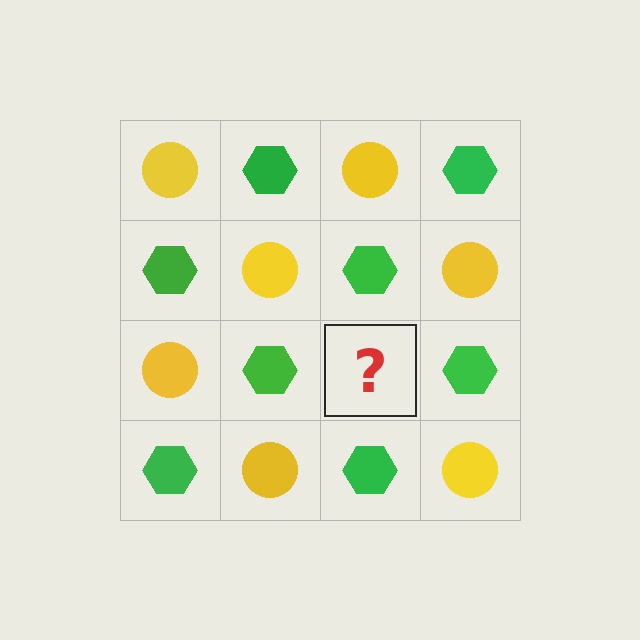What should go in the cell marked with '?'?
The missing cell should contain a yellow circle.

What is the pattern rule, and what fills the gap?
The rule is that it alternates yellow circle and green hexagon in a checkerboard pattern. The gap should be filled with a yellow circle.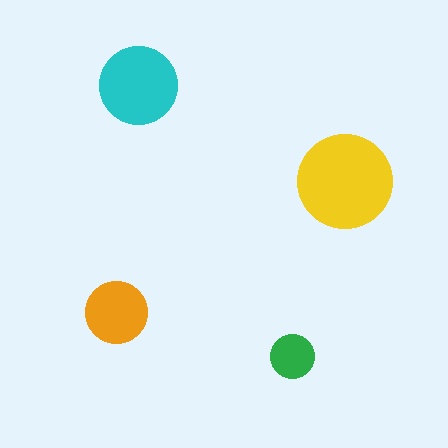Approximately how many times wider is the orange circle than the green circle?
About 1.5 times wider.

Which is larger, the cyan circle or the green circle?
The cyan one.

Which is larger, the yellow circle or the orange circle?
The yellow one.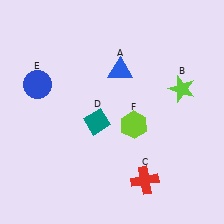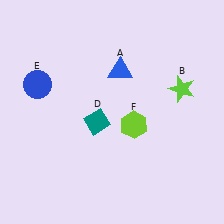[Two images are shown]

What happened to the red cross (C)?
The red cross (C) was removed in Image 2. It was in the bottom-right area of Image 1.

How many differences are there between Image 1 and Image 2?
There is 1 difference between the two images.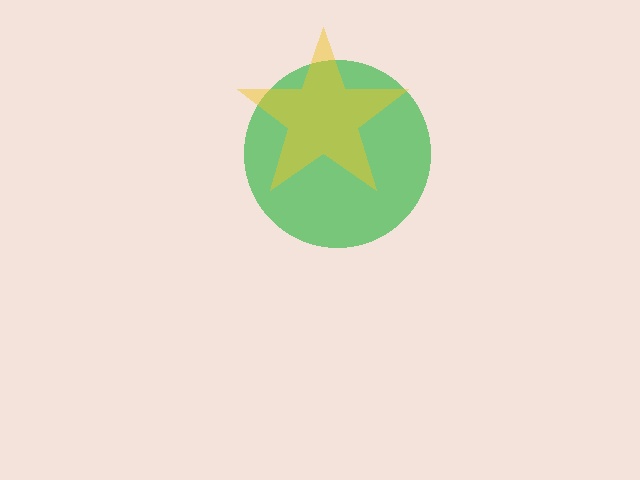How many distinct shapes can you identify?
There are 2 distinct shapes: a green circle, a yellow star.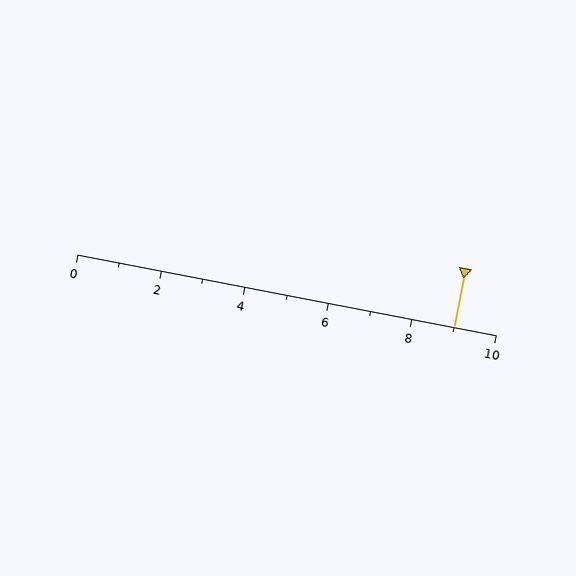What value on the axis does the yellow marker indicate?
The marker indicates approximately 9.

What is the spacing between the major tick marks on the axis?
The major ticks are spaced 2 apart.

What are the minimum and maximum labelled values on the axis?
The axis runs from 0 to 10.